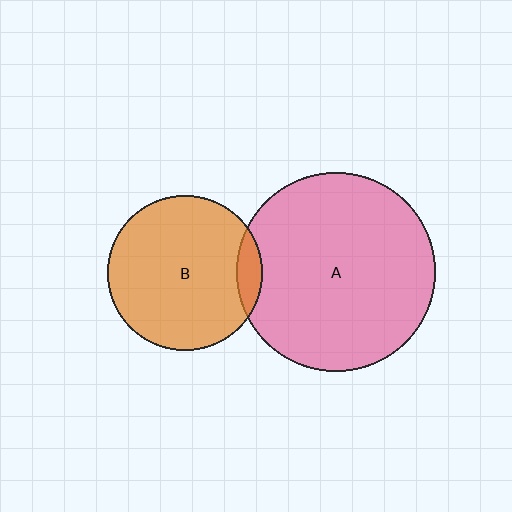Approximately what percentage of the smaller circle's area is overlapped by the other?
Approximately 10%.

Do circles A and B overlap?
Yes.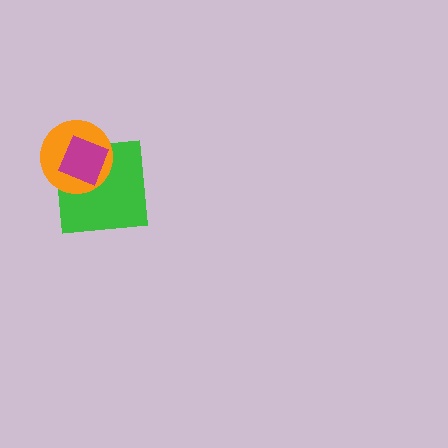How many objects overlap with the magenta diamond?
2 objects overlap with the magenta diamond.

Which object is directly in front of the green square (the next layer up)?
The orange circle is directly in front of the green square.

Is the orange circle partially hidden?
Yes, it is partially covered by another shape.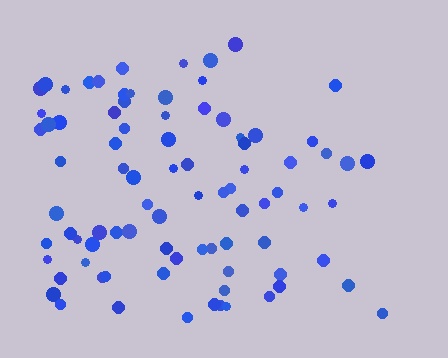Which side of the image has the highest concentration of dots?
The left.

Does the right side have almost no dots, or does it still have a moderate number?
Still a moderate number, just noticeably fewer than the left.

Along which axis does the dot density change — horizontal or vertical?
Horizontal.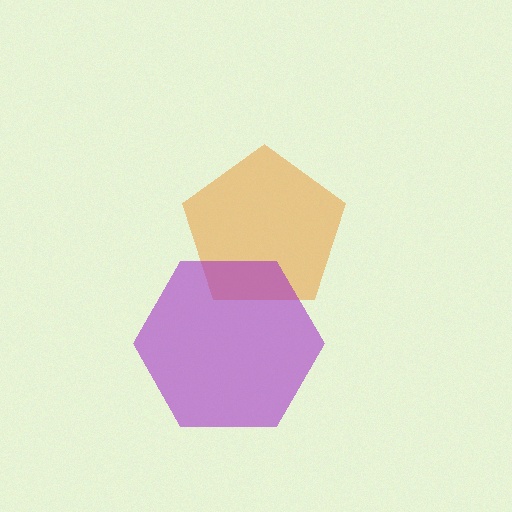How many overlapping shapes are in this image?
There are 2 overlapping shapes in the image.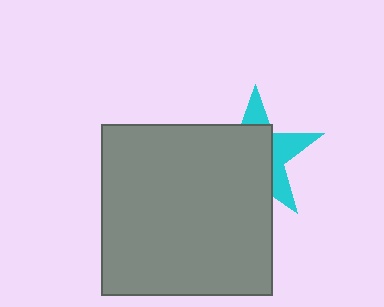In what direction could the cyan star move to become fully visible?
The cyan star could move toward the upper-right. That would shift it out from behind the gray square entirely.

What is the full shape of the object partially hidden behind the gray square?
The partially hidden object is a cyan star.